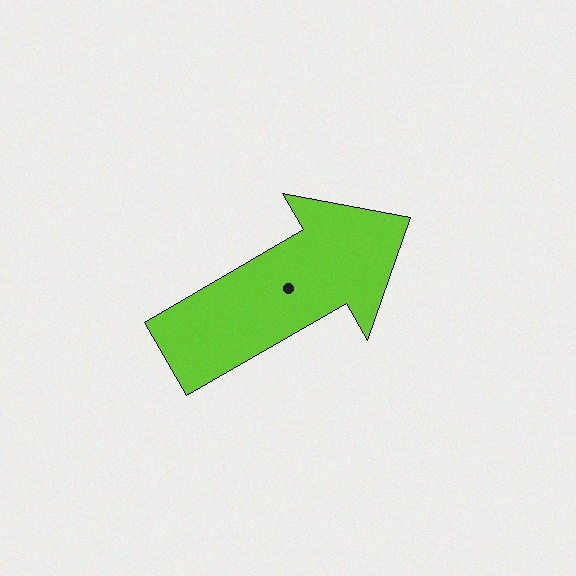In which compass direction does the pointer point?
Northeast.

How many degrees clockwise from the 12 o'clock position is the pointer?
Approximately 60 degrees.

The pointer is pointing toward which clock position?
Roughly 2 o'clock.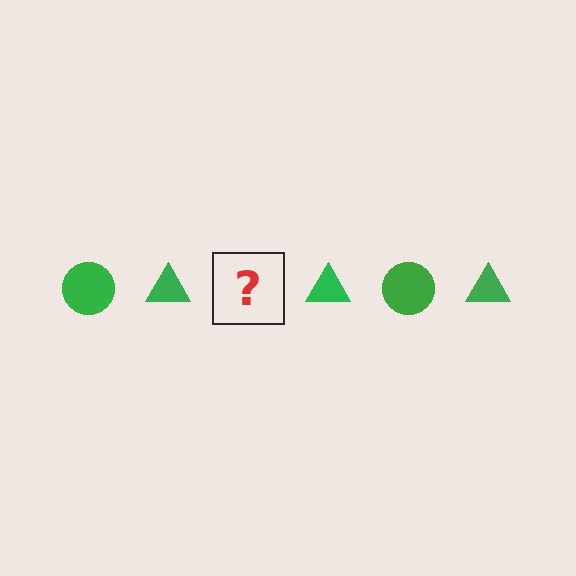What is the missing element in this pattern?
The missing element is a green circle.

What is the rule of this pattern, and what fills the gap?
The rule is that the pattern cycles through circle, triangle shapes in green. The gap should be filled with a green circle.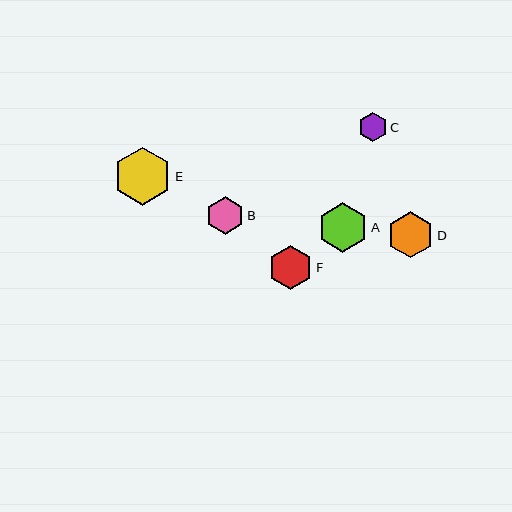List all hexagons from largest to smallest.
From largest to smallest: E, A, D, F, B, C.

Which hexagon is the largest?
Hexagon E is the largest with a size of approximately 58 pixels.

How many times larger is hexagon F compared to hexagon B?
Hexagon F is approximately 1.2 times the size of hexagon B.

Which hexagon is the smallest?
Hexagon C is the smallest with a size of approximately 29 pixels.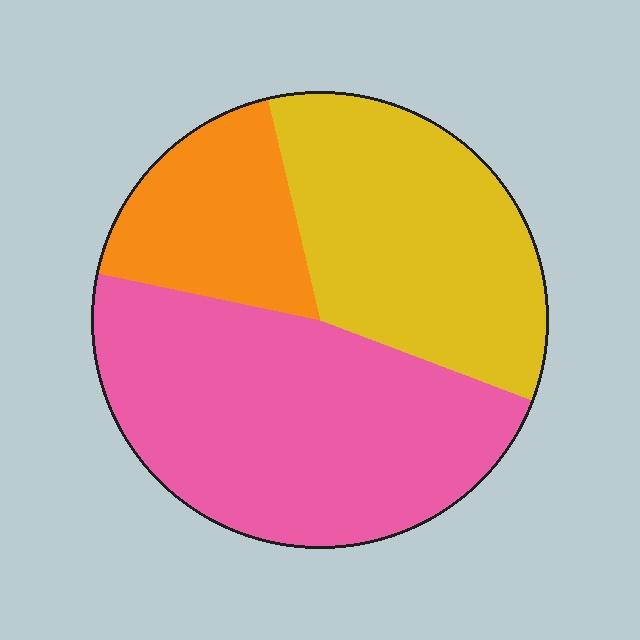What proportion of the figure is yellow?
Yellow takes up about one third (1/3) of the figure.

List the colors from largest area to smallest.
From largest to smallest: pink, yellow, orange.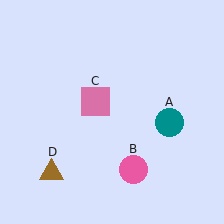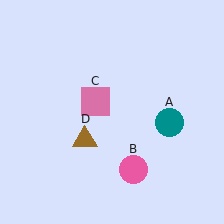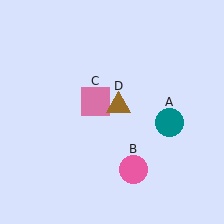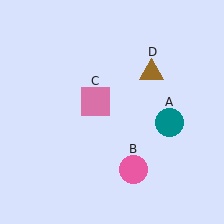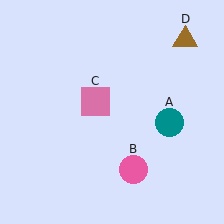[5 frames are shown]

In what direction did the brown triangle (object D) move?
The brown triangle (object D) moved up and to the right.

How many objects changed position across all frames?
1 object changed position: brown triangle (object D).